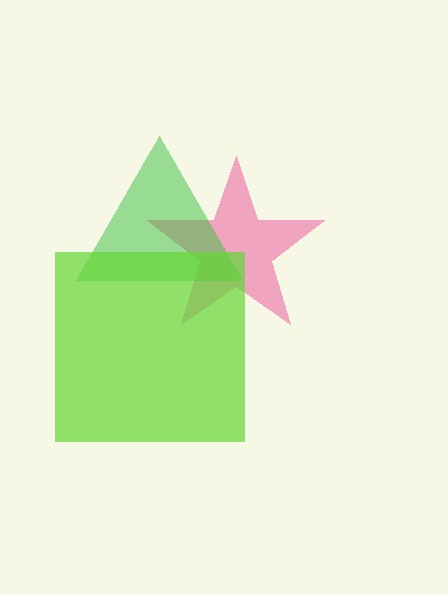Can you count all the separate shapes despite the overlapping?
Yes, there are 3 separate shapes.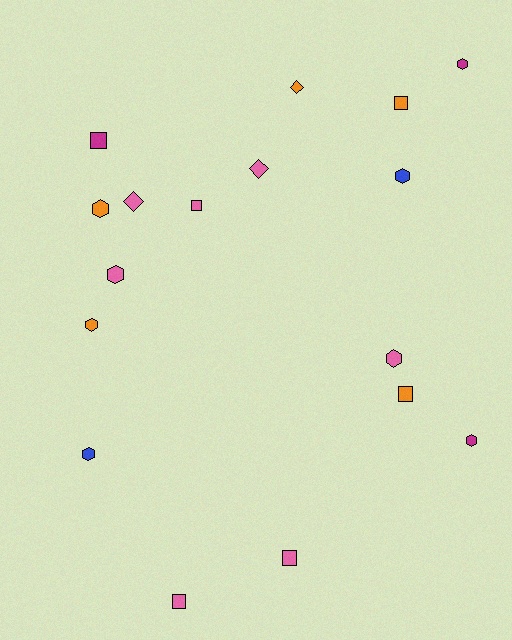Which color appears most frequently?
Pink, with 7 objects.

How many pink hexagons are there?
There are 2 pink hexagons.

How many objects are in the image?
There are 17 objects.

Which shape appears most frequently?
Hexagon, with 8 objects.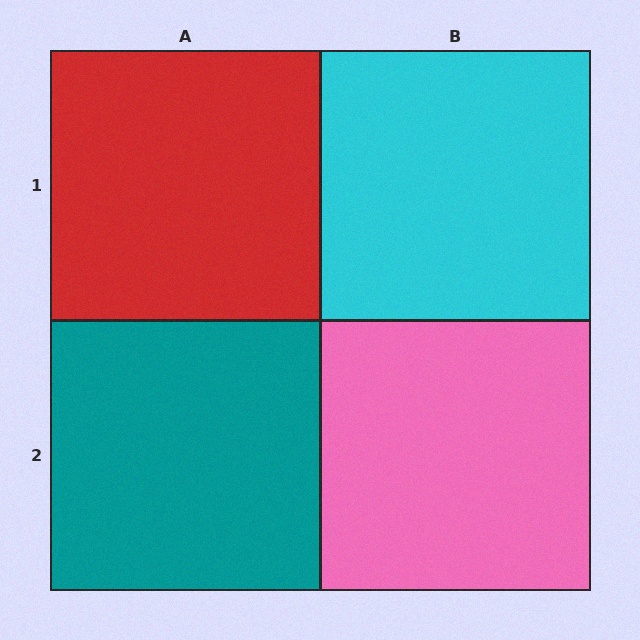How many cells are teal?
1 cell is teal.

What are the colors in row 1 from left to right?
Red, cyan.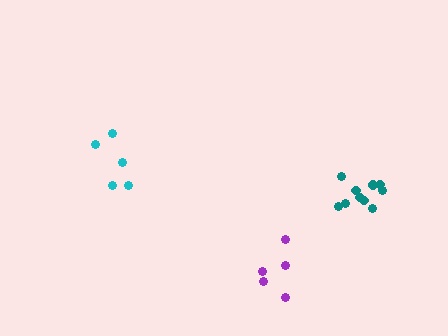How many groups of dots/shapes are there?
There are 3 groups.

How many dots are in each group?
Group 1: 5 dots, Group 2: 10 dots, Group 3: 5 dots (20 total).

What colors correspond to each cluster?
The clusters are colored: cyan, teal, purple.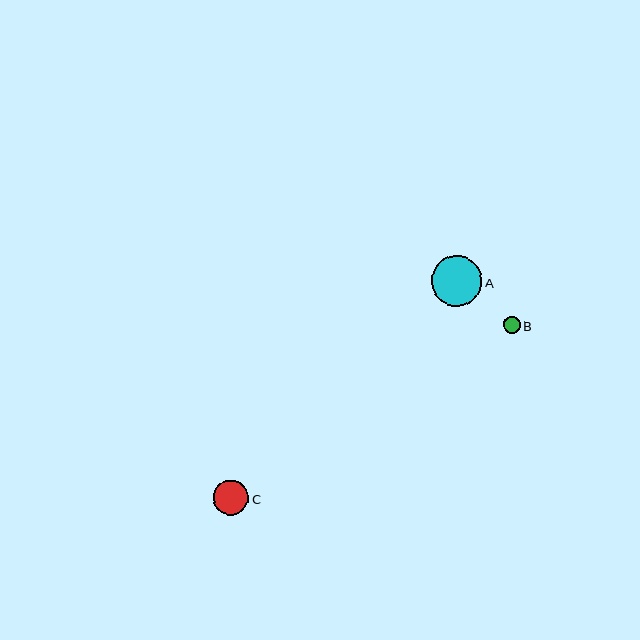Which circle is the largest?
Circle A is the largest with a size of approximately 50 pixels.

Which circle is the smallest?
Circle B is the smallest with a size of approximately 17 pixels.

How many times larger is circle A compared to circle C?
Circle A is approximately 1.4 times the size of circle C.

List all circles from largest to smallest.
From largest to smallest: A, C, B.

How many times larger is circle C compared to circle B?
Circle C is approximately 2.1 times the size of circle B.